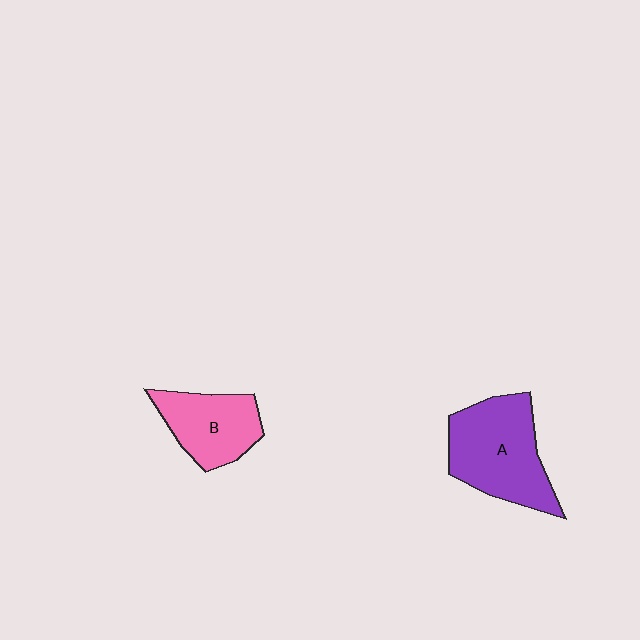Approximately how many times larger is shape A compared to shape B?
Approximately 1.5 times.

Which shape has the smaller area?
Shape B (pink).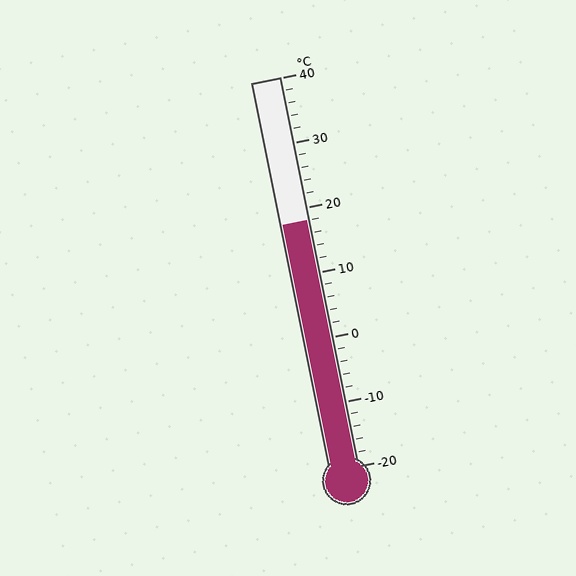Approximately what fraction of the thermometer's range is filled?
The thermometer is filled to approximately 65% of its range.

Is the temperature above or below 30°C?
The temperature is below 30°C.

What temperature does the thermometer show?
The thermometer shows approximately 18°C.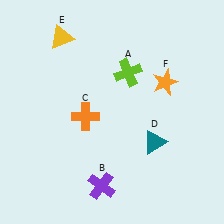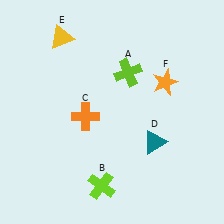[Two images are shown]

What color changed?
The cross (B) changed from purple in Image 1 to lime in Image 2.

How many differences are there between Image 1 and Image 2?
There is 1 difference between the two images.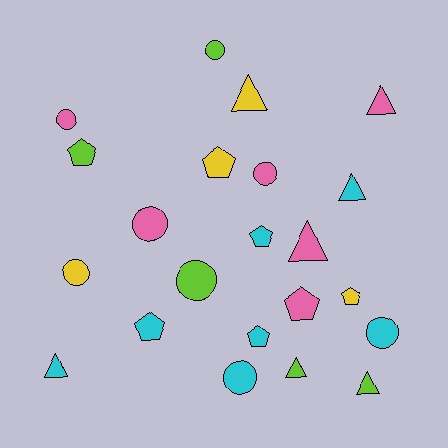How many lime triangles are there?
There are 2 lime triangles.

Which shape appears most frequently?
Circle, with 8 objects.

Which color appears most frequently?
Cyan, with 7 objects.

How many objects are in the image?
There are 22 objects.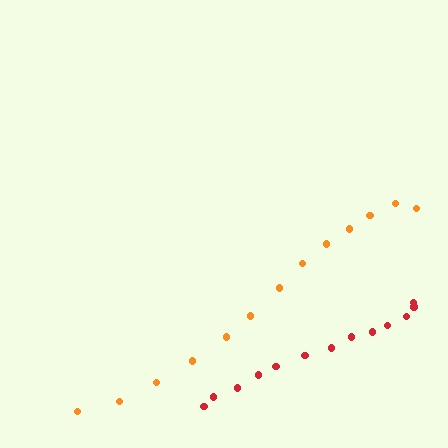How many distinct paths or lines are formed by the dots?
There are 2 distinct paths.